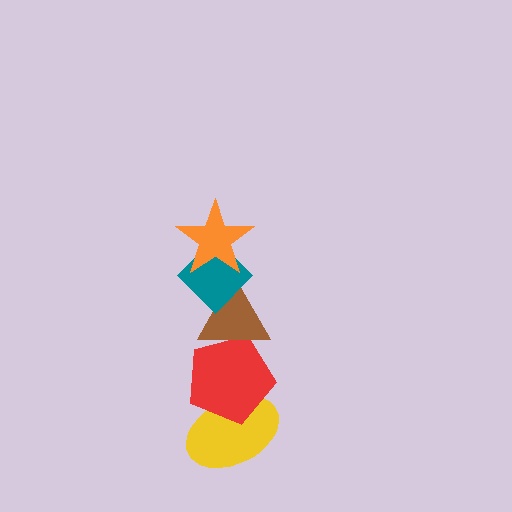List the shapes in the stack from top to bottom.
From top to bottom: the orange star, the teal diamond, the brown triangle, the red pentagon, the yellow ellipse.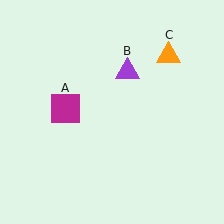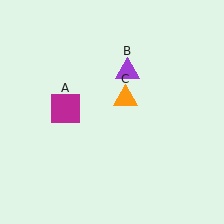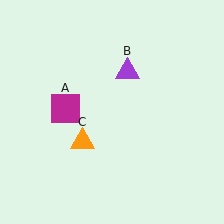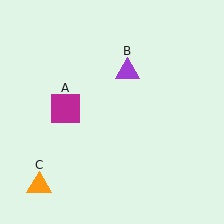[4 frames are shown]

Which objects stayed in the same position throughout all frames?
Magenta square (object A) and purple triangle (object B) remained stationary.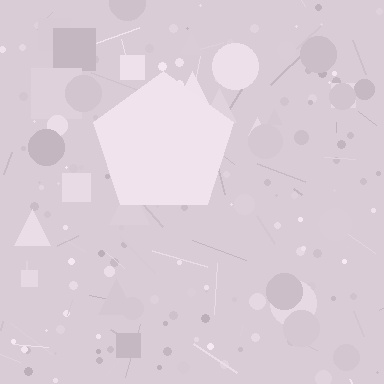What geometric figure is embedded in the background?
A pentagon is embedded in the background.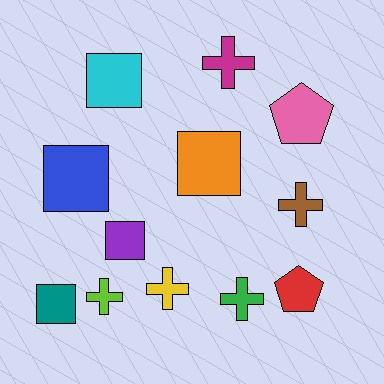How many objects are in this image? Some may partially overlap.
There are 12 objects.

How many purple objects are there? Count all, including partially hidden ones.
There is 1 purple object.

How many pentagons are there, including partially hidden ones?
There are 2 pentagons.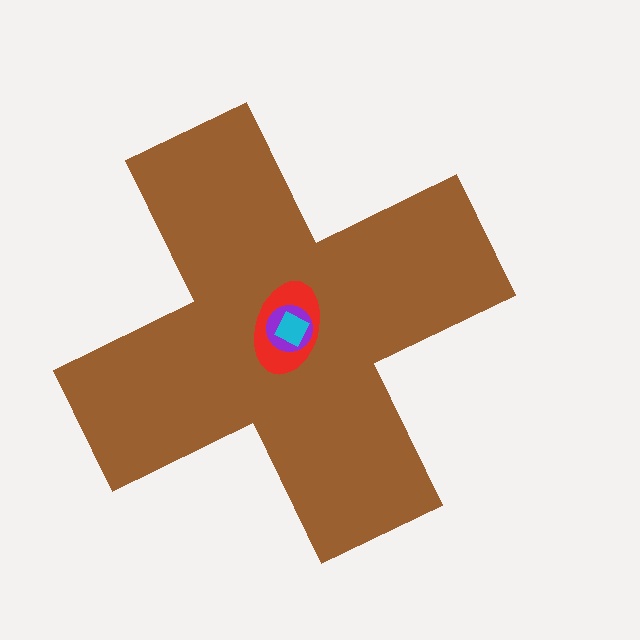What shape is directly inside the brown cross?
The red ellipse.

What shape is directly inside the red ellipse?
The purple circle.